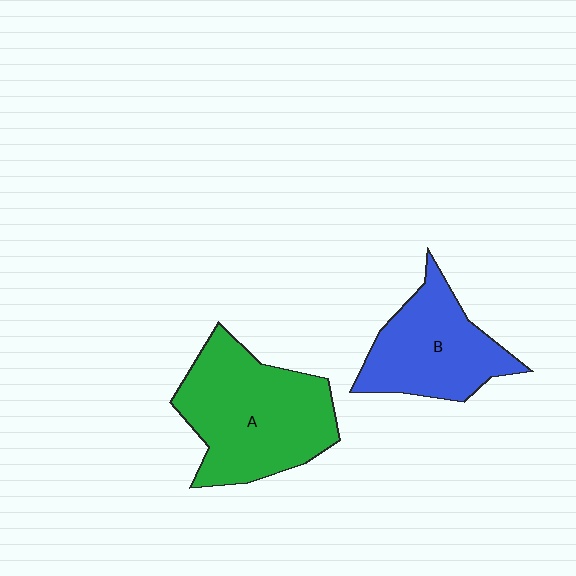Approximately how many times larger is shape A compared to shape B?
Approximately 1.4 times.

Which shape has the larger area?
Shape A (green).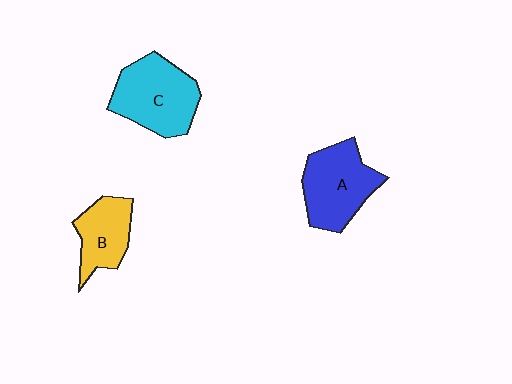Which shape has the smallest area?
Shape B (yellow).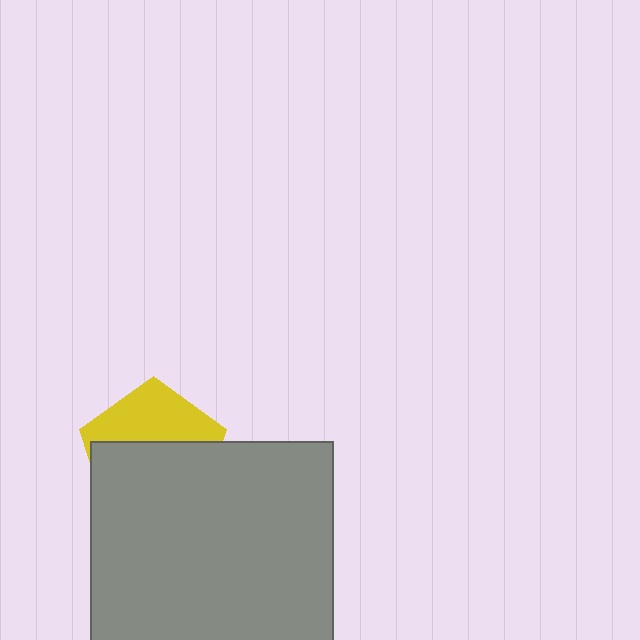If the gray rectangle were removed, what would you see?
You would see the complete yellow pentagon.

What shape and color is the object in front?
The object in front is a gray rectangle.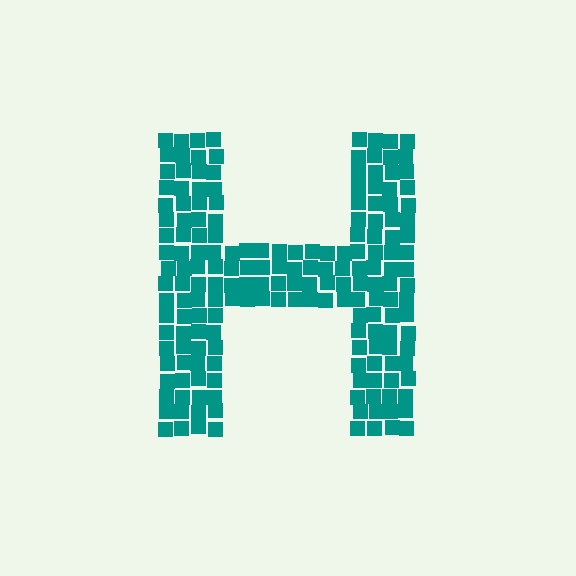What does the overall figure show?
The overall figure shows the letter H.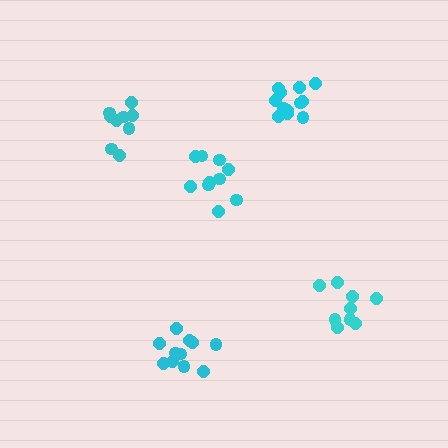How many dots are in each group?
Group 1: 9 dots, Group 2: 12 dots, Group 3: 9 dots, Group 4: 10 dots, Group 5: 11 dots (51 total).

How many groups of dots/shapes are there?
There are 5 groups.